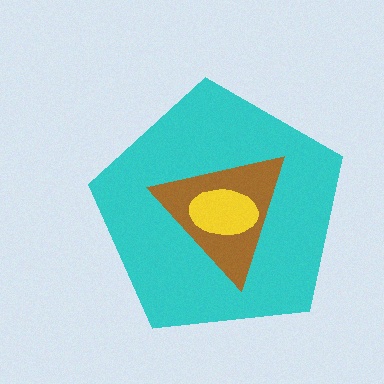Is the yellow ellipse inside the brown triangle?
Yes.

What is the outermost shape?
The cyan pentagon.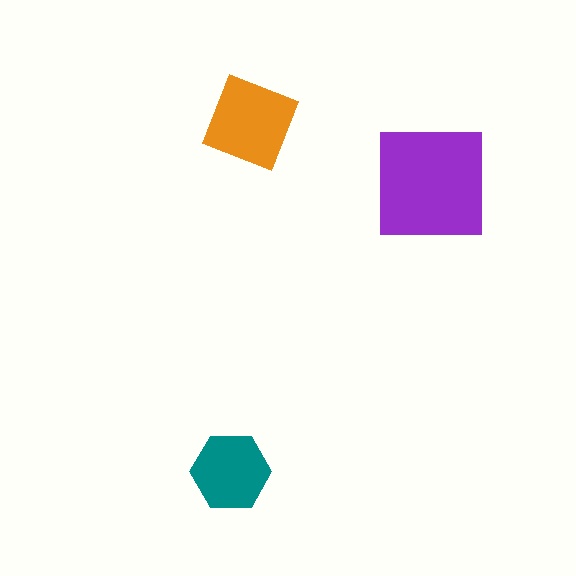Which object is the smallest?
The teal hexagon.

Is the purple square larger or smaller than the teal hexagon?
Larger.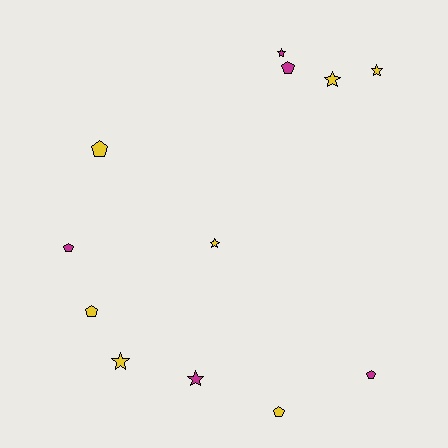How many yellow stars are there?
There are 4 yellow stars.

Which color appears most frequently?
Yellow, with 7 objects.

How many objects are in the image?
There are 12 objects.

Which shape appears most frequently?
Star, with 6 objects.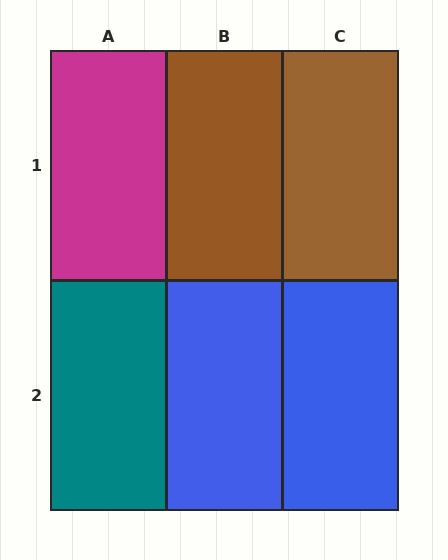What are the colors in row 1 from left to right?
Magenta, brown, brown.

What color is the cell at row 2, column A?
Teal.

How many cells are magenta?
1 cell is magenta.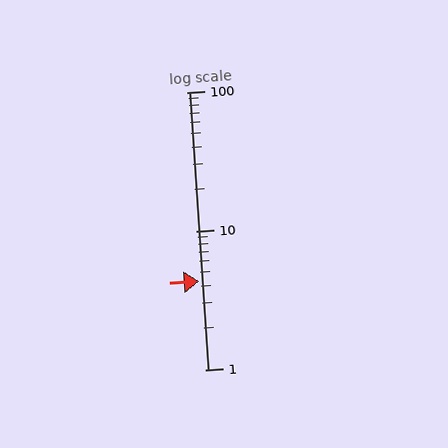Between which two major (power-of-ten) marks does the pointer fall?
The pointer is between 1 and 10.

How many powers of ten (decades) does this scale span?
The scale spans 2 decades, from 1 to 100.